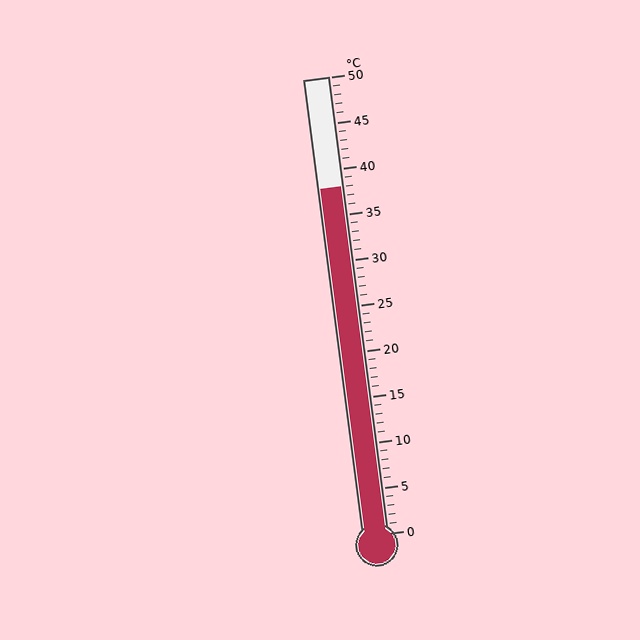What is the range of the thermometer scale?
The thermometer scale ranges from 0°C to 50°C.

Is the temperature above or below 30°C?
The temperature is above 30°C.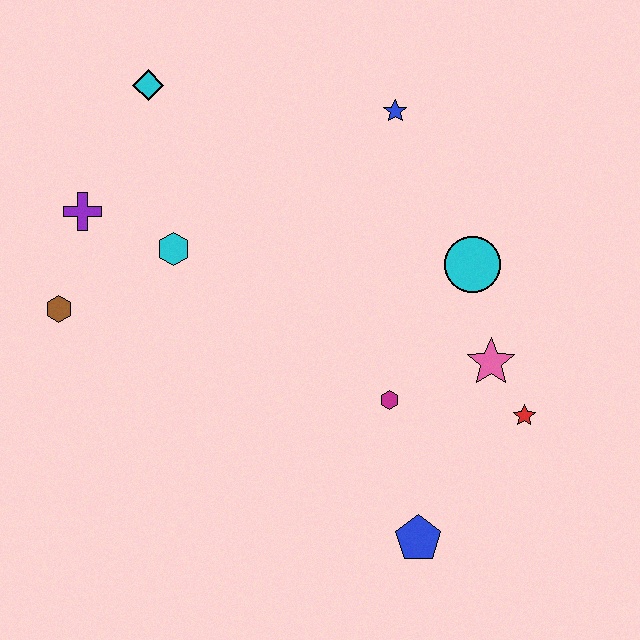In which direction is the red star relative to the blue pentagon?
The red star is above the blue pentagon.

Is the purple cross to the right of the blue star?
No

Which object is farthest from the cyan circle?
The brown hexagon is farthest from the cyan circle.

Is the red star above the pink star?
No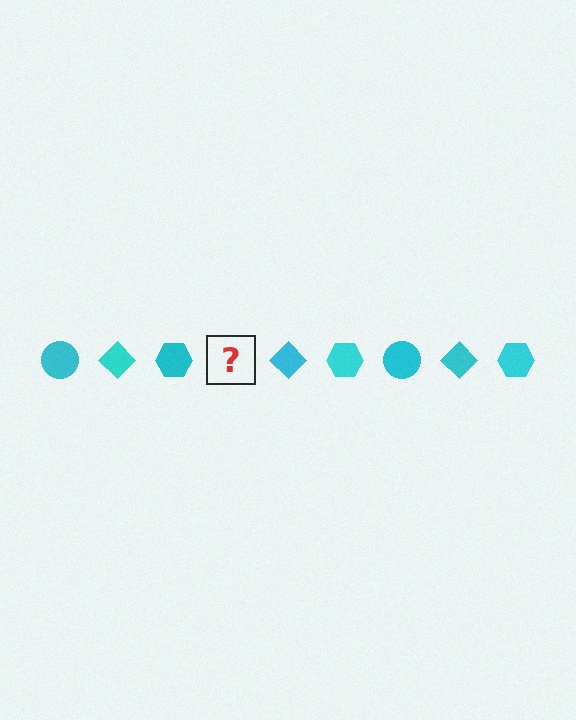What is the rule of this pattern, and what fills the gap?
The rule is that the pattern cycles through circle, diamond, hexagon shapes in cyan. The gap should be filled with a cyan circle.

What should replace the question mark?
The question mark should be replaced with a cyan circle.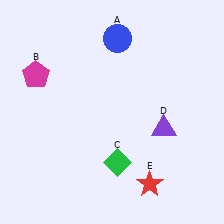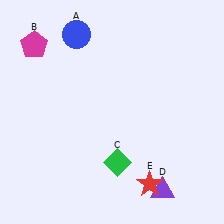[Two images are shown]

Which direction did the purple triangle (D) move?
The purple triangle (D) moved down.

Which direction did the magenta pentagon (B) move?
The magenta pentagon (B) moved up.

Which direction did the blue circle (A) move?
The blue circle (A) moved left.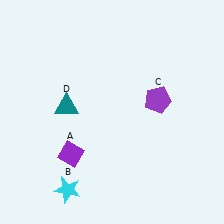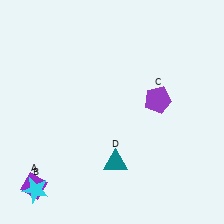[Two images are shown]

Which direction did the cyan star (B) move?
The cyan star (B) moved left.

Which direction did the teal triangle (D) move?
The teal triangle (D) moved down.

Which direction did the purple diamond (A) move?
The purple diamond (A) moved left.